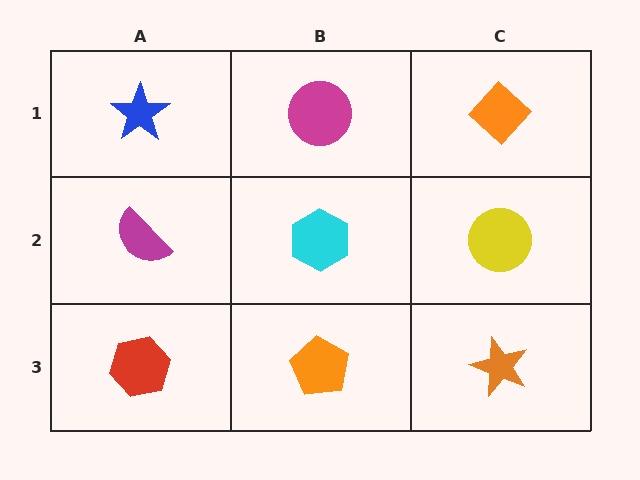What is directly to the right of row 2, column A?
A cyan hexagon.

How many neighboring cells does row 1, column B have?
3.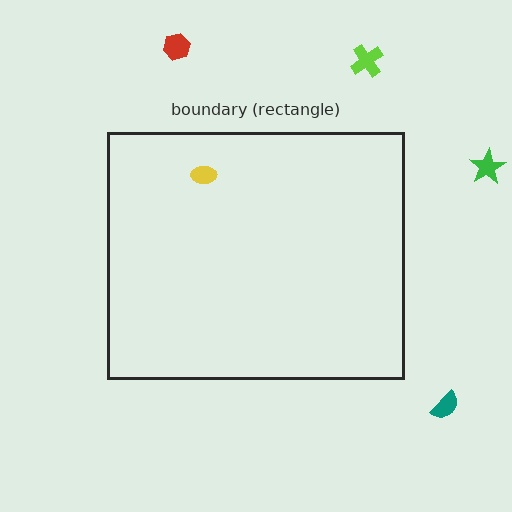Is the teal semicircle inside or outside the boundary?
Outside.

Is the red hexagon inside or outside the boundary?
Outside.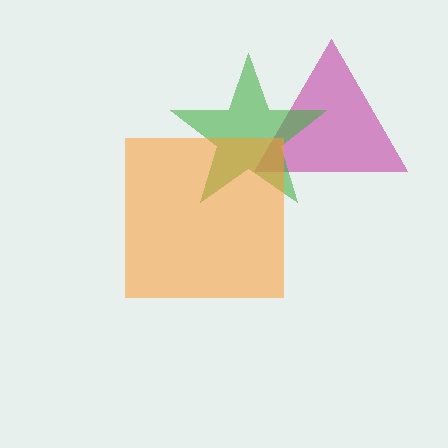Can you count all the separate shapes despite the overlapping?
Yes, there are 3 separate shapes.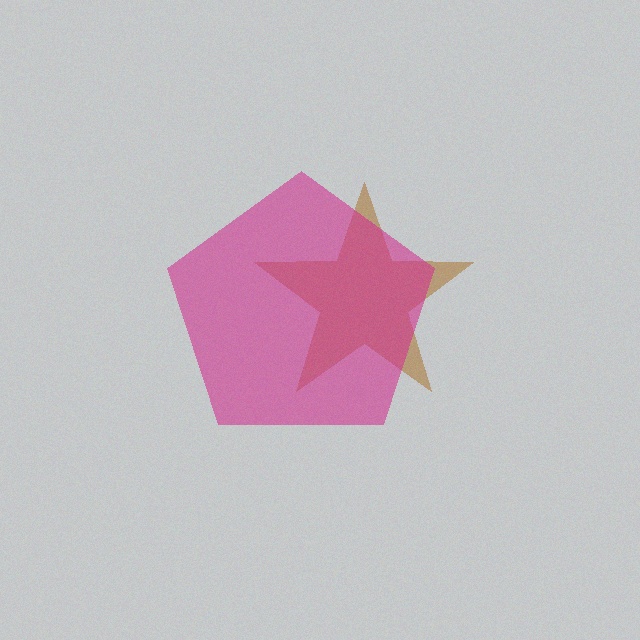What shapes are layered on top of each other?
The layered shapes are: a brown star, a magenta pentagon.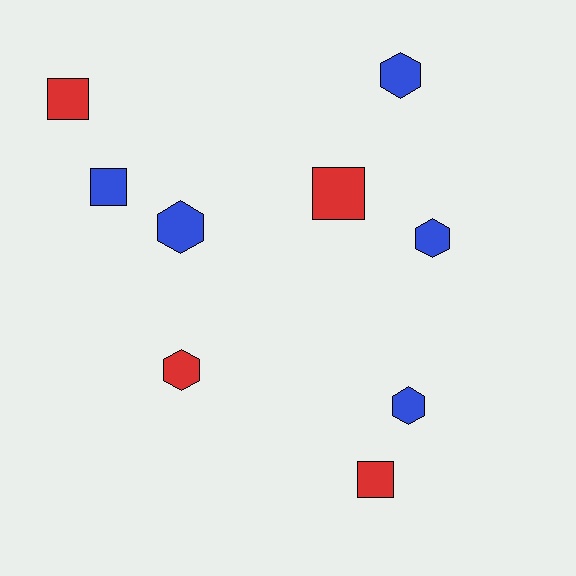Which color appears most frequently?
Blue, with 5 objects.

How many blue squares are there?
There is 1 blue square.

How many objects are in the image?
There are 9 objects.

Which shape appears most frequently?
Hexagon, with 5 objects.